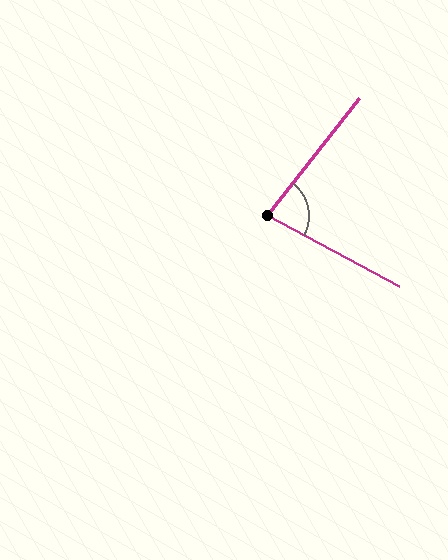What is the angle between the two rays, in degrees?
Approximately 80 degrees.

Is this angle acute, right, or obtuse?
It is acute.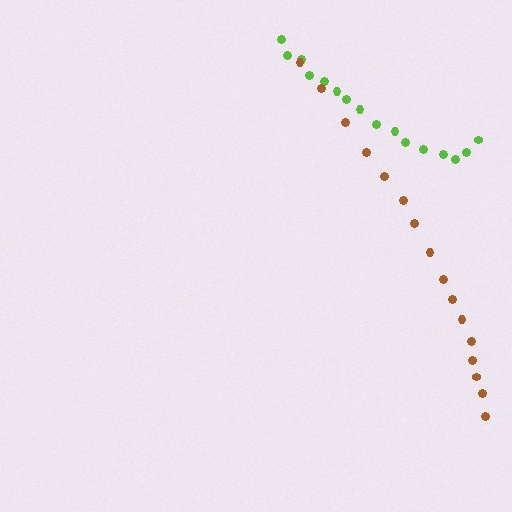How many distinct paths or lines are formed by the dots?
There are 2 distinct paths.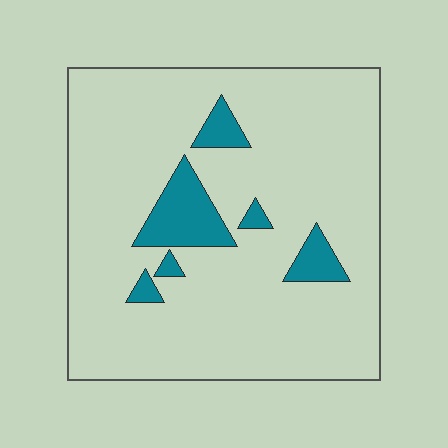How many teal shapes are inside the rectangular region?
6.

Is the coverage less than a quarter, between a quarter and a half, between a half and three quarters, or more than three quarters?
Less than a quarter.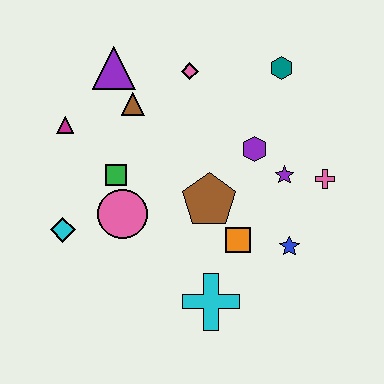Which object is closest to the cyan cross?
The orange square is closest to the cyan cross.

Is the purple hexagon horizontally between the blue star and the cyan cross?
Yes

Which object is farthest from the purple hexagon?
The cyan diamond is farthest from the purple hexagon.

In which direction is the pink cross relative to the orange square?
The pink cross is to the right of the orange square.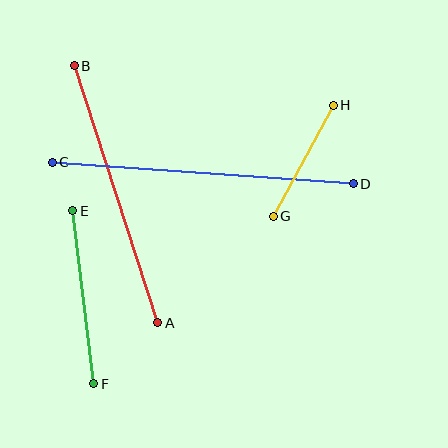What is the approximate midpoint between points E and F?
The midpoint is at approximately (83, 297) pixels.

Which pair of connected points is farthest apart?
Points C and D are farthest apart.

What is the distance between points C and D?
The distance is approximately 302 pixels.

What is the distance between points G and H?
The distance is approximately 127 pixels.